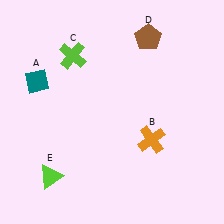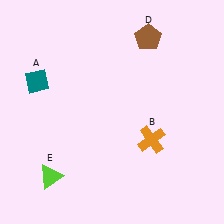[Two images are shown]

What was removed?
The lime cross (C) was removed in Image 2.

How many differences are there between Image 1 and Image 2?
There is 1 difference between the two images.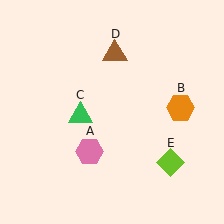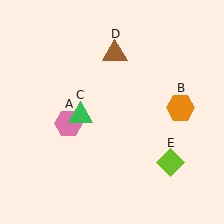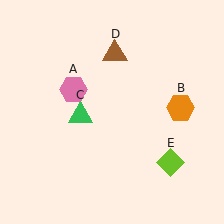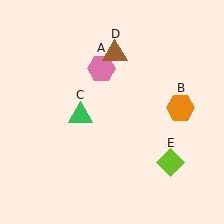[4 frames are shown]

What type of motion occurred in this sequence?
The pink hexagon (object A) rotated clockwise around the center of the scene.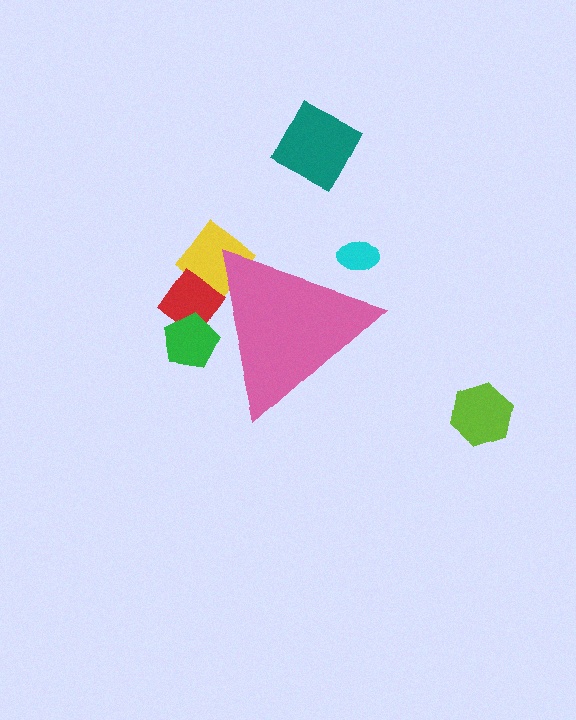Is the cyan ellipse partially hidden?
Yes, the cyan ellipse is partially hidden behind the pink triangle.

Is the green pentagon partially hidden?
Yes, the green pentagon is partially hidden behind the pink triangle.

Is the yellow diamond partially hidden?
Yes, the yellow diamond is partially hidden behind the pink triangle.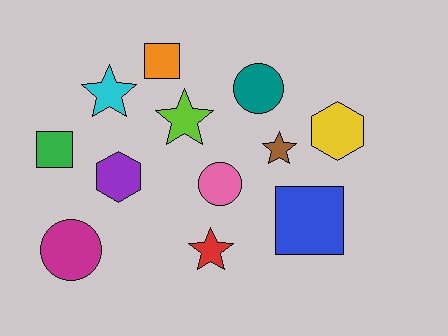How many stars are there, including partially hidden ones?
There are 4 stars.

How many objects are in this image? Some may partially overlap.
There are 12 objects.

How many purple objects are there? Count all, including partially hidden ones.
There is 1 purple object.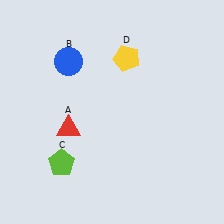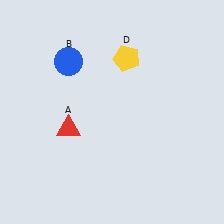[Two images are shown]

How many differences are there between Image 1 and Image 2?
There is 1 difference between the two images.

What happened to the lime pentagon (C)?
The lime pentagon (C) was removed in Image 2. It was in the bottom-left area of Image 1.